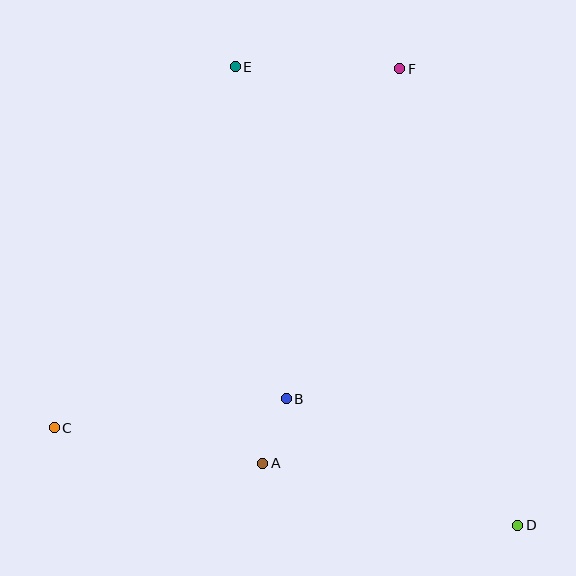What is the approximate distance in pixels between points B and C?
The distance between B and C is approximately 234 pixels.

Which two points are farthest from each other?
Points D and E are farthest from each other.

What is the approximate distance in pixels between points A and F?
The distance between A and F is approximately 418 pixels.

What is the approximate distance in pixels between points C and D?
The distance between C and D is approximately 474 pixels.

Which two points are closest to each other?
Points A and B are closest to each other.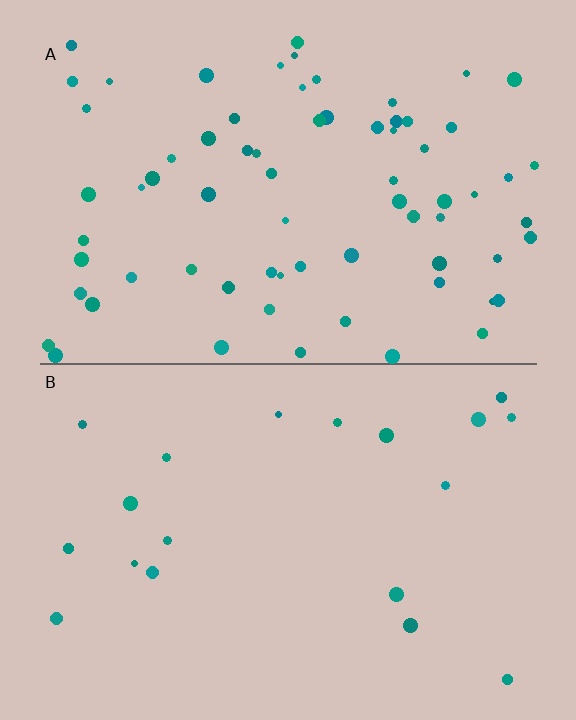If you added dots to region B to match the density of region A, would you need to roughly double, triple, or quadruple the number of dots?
Approximately quadruple.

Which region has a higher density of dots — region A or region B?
A (the top).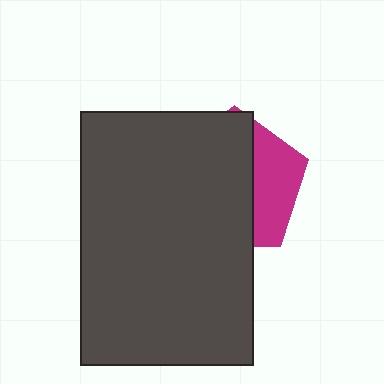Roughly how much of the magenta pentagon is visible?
A small part of it is visible (roughly 33%).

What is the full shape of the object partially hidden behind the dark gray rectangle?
The partially hidden object is a magenta pentagon.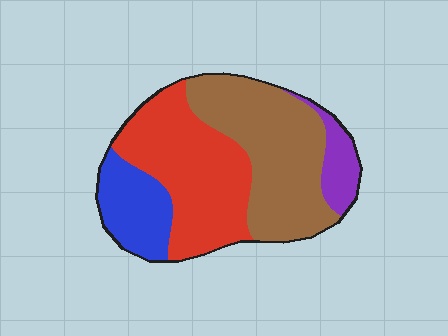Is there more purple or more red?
Red.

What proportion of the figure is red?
Red takes up about three eighths (3/8) of the figure.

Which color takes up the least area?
Purple, at roughly 10%.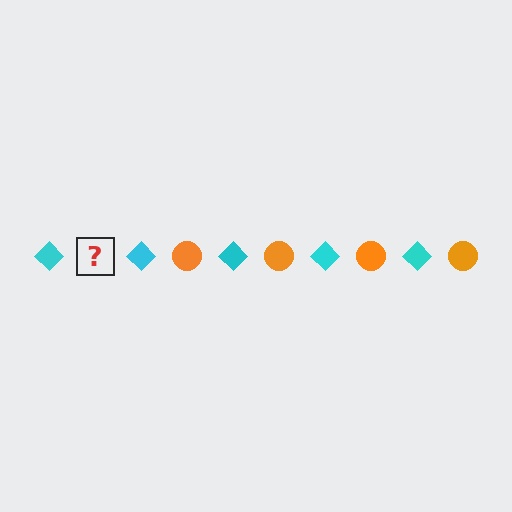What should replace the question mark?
The question mark should be replaced with an orange circle.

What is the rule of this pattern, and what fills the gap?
The rule is that the pattern alternates between cyan diamond and orange circle. The gap should be filled with an orange circle.